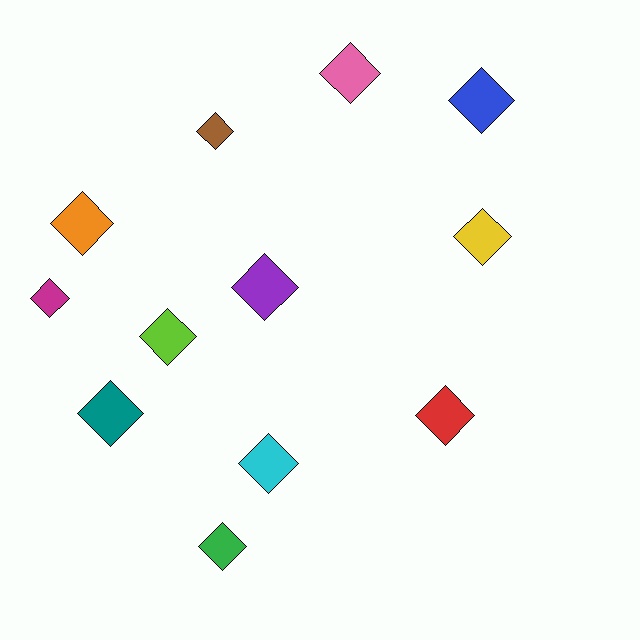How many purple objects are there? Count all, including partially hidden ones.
There is 1 purple object.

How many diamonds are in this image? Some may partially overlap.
There are 12 diamonds.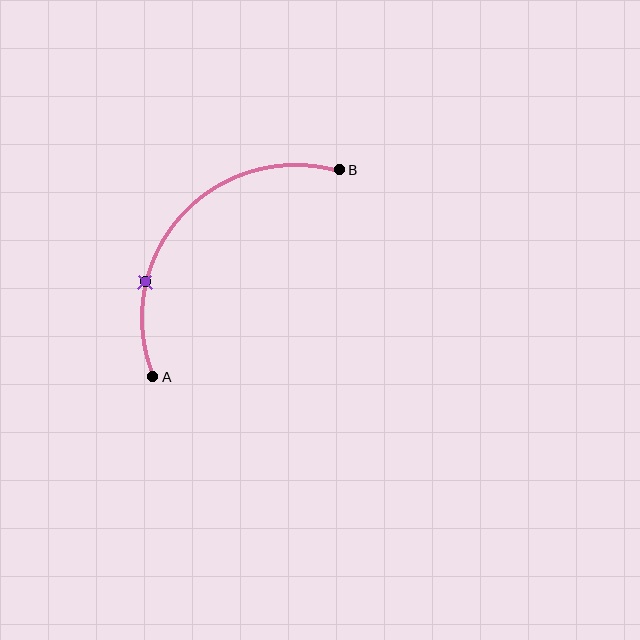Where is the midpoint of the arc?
The arc midpoint is the point on the curve farthest from the straight line joining A and B. It sits above and to the left of that line.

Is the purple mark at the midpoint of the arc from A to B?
No. The purple mark lies on the arc but is closer to endpoint A. The arc midpoint would be at the point on the curve equidistant along the arc from both A and B.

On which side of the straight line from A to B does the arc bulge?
The arc bulges above and to the left of the straight line connecting A and B.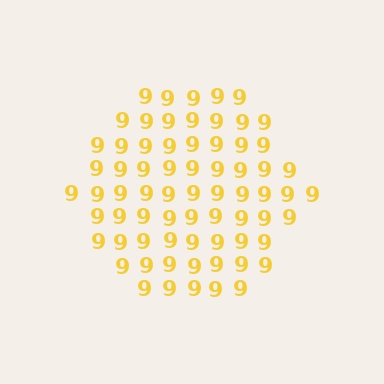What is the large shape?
The large shape is a hexagon.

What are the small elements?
The small elements are digit 9's.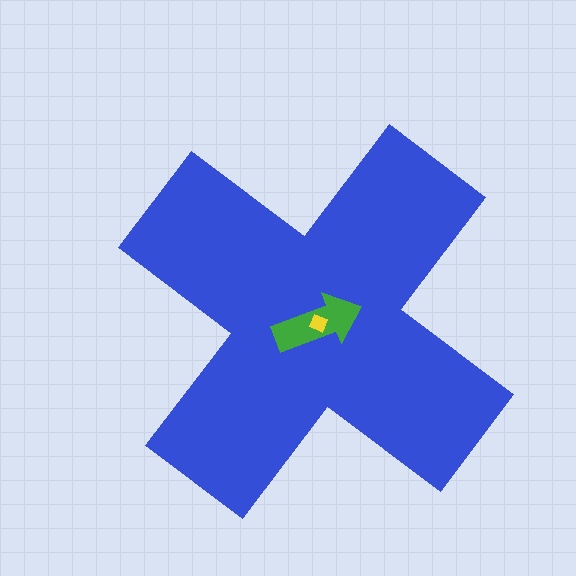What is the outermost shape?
The blue cross.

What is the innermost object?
The yellow square.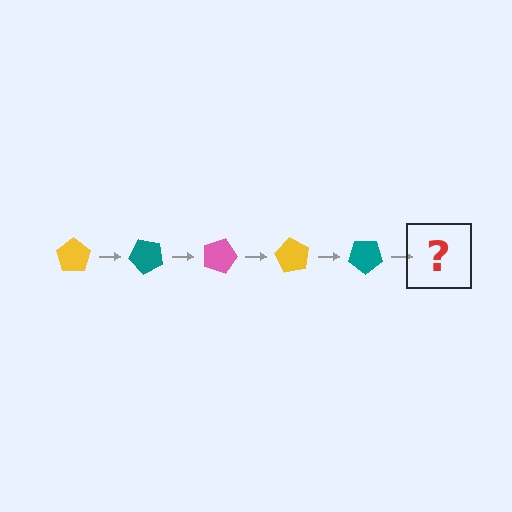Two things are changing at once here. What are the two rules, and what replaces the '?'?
The two rules are that it rotates 45 degrees each step and the color cycles through yellow, teal, and pink. The '?' should be a pink pentagon, rotated 225 degrees from the start.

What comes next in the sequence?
The next element should be a pink pentagon, rotated 225 degrees from the start.